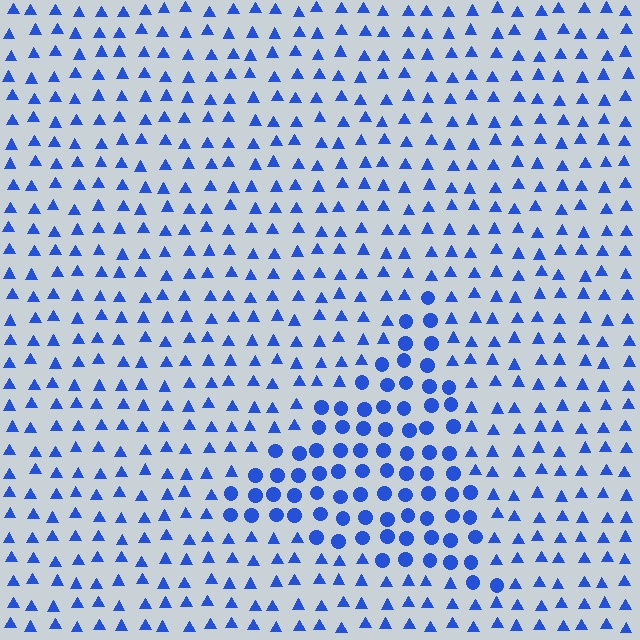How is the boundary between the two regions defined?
The boundary is defined by a change in element shape: circles inside vs. triangles outside. All elements share the same color and spacing.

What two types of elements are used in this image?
The image uses circles inside the triangle region and triangles outside it.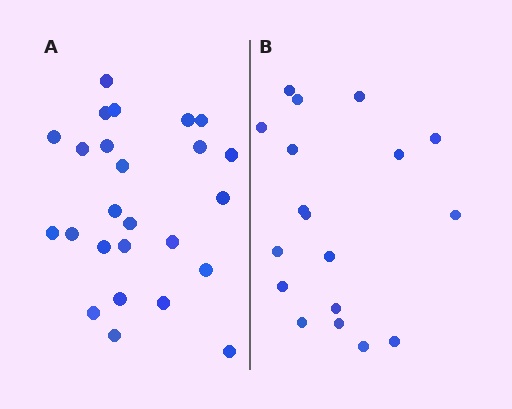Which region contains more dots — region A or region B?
Region A (the left region) has more dots.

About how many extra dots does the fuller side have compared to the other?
Region A has roughly 8 or so more dots than region B.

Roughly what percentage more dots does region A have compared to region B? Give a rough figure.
About 40% more.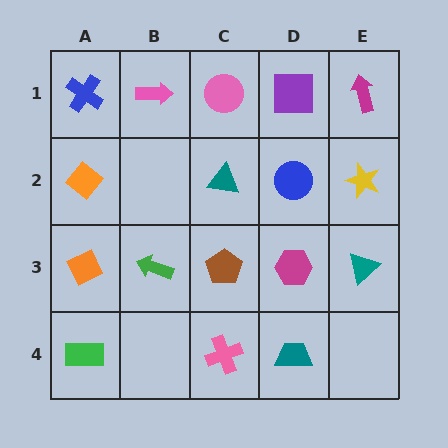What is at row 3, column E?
A teal triangle.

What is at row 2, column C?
A teal triangle.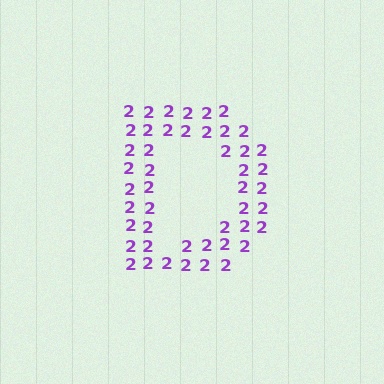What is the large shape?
The large shape is the letter D.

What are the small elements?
The small elements are digit 2's.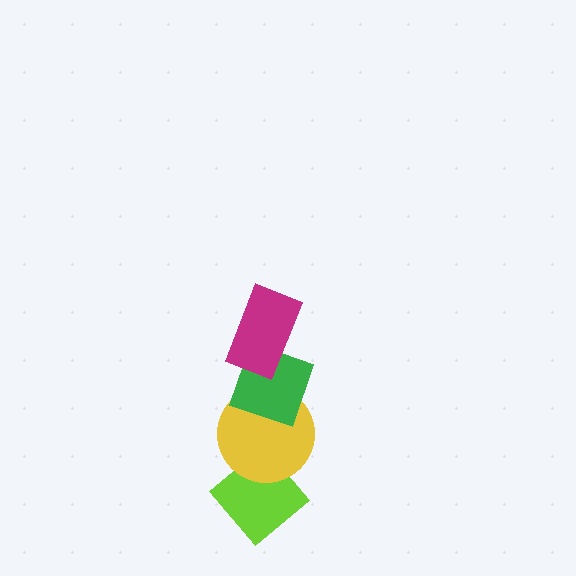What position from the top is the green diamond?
The green diamond is 2nd from the top.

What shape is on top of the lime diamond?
The yellow circle is on top of the lime diamond.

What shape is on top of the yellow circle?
The green diamond is on top of the yellow circle.